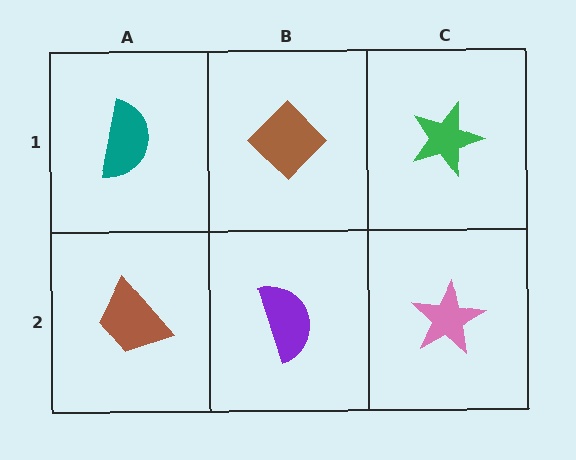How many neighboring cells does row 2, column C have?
2.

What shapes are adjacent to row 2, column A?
A teal semicircle (row 1, column A), a purple semicircle (row 2, column B).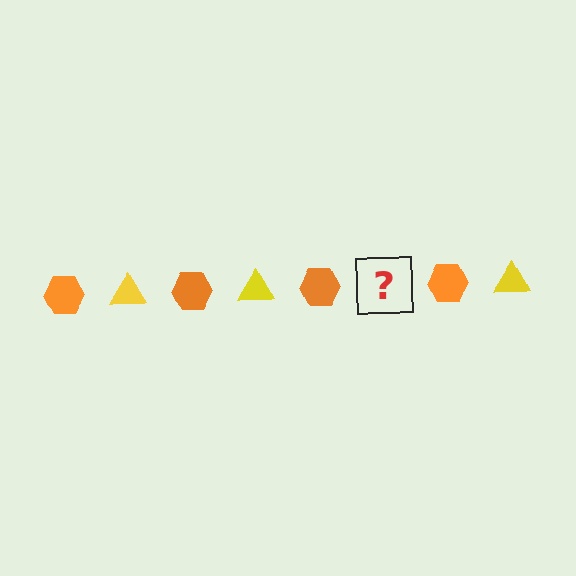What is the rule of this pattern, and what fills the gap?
The rule is that the pattern alternates between orange hexagon and yellow triangle. The gap should be filled with a yellow triangle.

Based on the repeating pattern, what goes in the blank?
The blank should be a yellow triangle.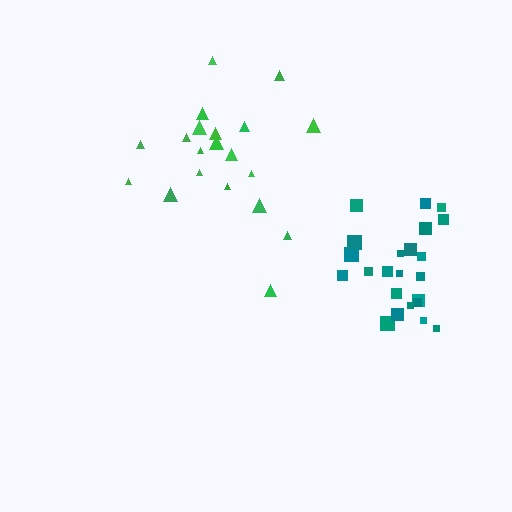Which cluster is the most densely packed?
Teal.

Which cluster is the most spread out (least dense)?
Green.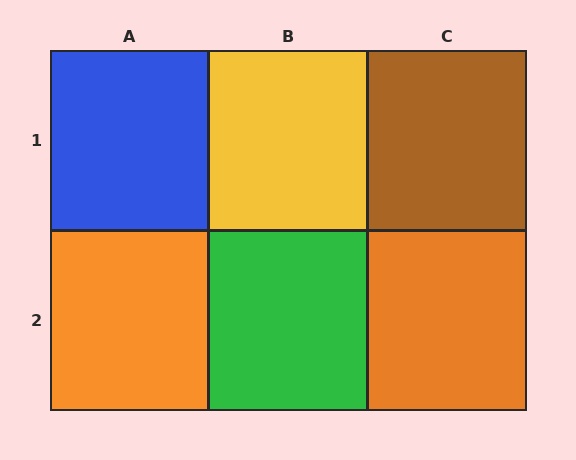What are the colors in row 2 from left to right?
Orange, green, orange.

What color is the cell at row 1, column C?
Brown.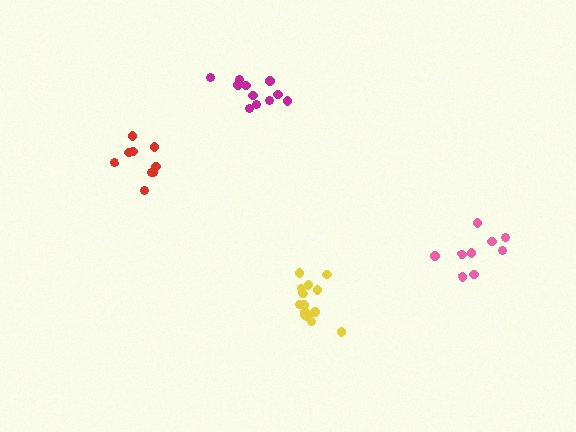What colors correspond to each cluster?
The clusters are colored: red, yellow, magenta, pink.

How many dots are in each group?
Group 1: 10 dots, Group 2: 14 dots, Group 3: 11 dots, Group 4: 9 dots (44 total).